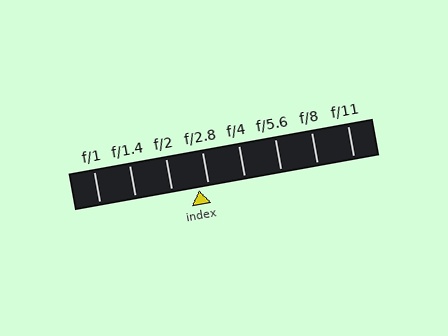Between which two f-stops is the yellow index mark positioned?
The index mark is between f/2 and f/2.8.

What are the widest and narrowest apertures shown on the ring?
The widest aperture shown is f/1 and the narrowest is f/11.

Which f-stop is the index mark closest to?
The index mark is closest to f/2.8.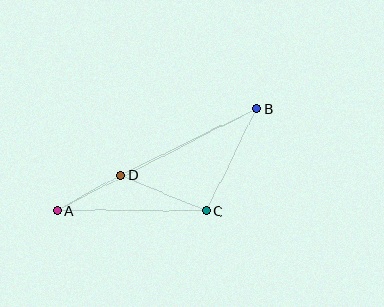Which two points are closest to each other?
Points A and D are closest to each other.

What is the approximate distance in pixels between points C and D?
The distance between C and D is approximately 93 pixels.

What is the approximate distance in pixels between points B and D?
The distance between B and D is approximately 152 pixels.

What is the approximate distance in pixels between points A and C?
The distance between A and C is approximately 149 pixels.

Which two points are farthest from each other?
Points A and B are farthest from each other.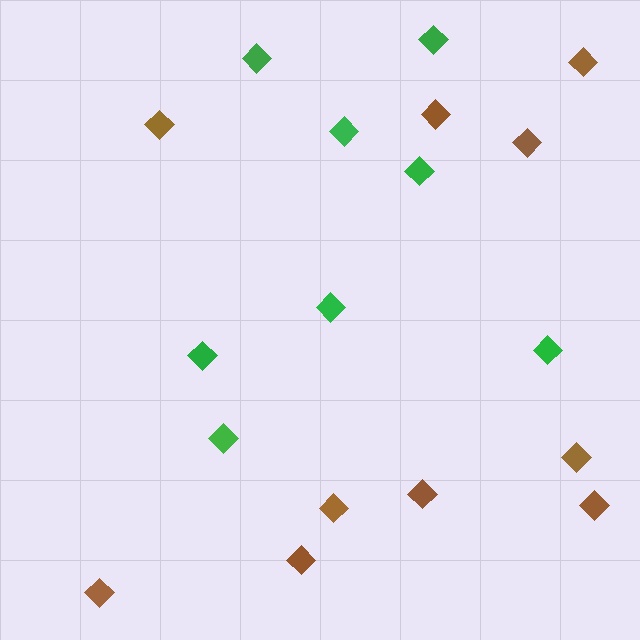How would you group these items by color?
There are 2 groups: one group of brown diamonds (10) and one group of green diamonds (8).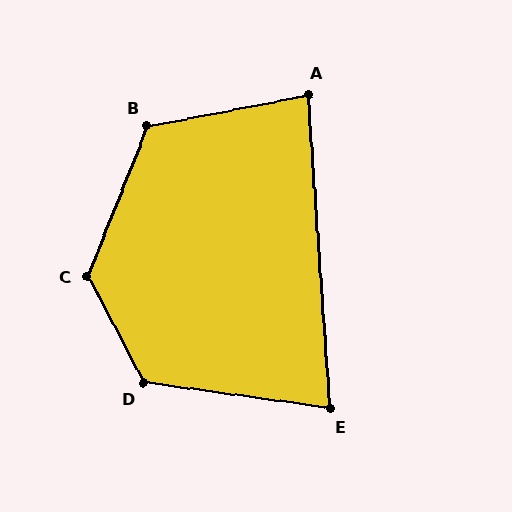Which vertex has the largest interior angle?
C, at approximately 131 degrees.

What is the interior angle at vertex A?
Approximately 83 degrees (acute).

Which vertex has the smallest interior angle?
E, at approximately 78 degrees.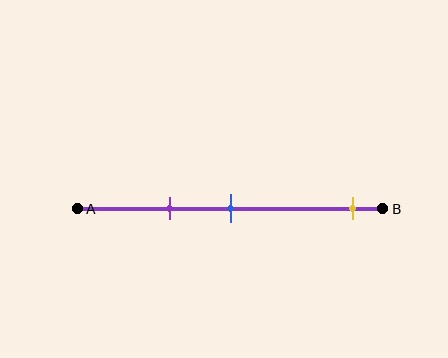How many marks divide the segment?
There are 3 marks dividing the segment.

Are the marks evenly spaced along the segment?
No, the marks are not evenly spaced.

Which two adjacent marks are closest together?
The purple and blue marks are the closest adjacent pair.